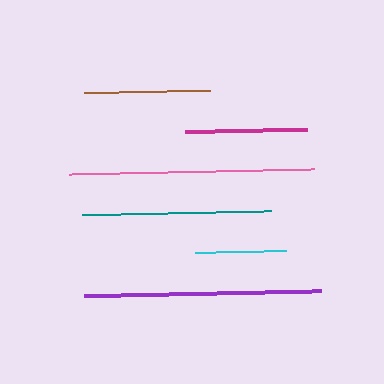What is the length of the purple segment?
The purple segment is approximately 236 pixels long.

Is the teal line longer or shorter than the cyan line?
The teal line is longer than the cyan line.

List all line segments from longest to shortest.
From longest to shortest: pink, purple, teal, brown, magenta, cyan.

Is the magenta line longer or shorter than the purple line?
The purple line is longer than the magenta line.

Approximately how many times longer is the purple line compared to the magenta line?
The purple line is approximately 1.9 times the length of the magenta line.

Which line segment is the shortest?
The cyan line is the shortest at approximately 92 pixels.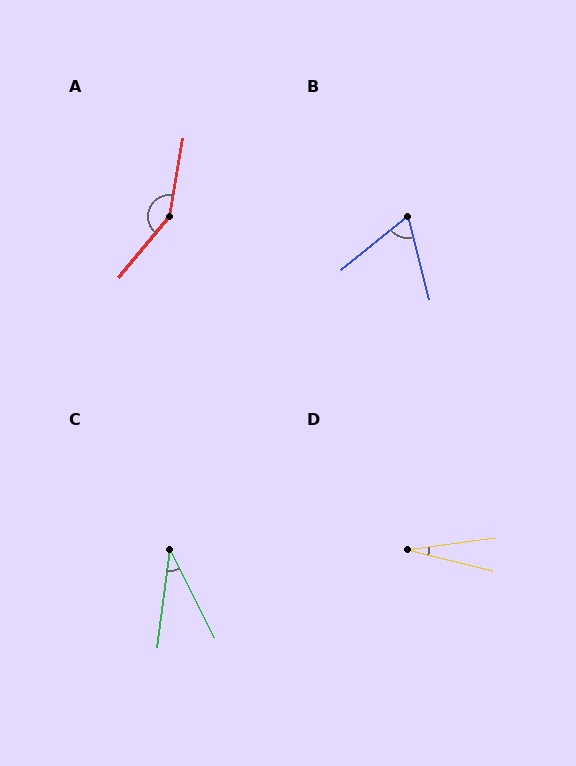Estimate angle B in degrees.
Approximately 66 degrees.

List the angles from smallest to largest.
D (22°), C (34°), B (66°), A (150°).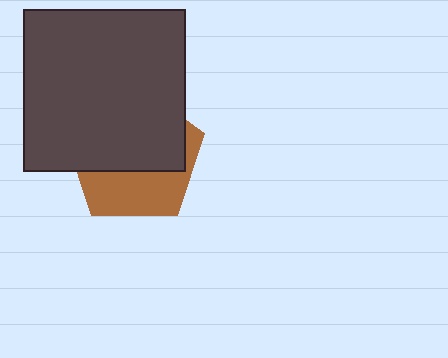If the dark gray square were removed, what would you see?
You would see the complete brown pentagon.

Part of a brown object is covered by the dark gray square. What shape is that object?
It is a pentagon.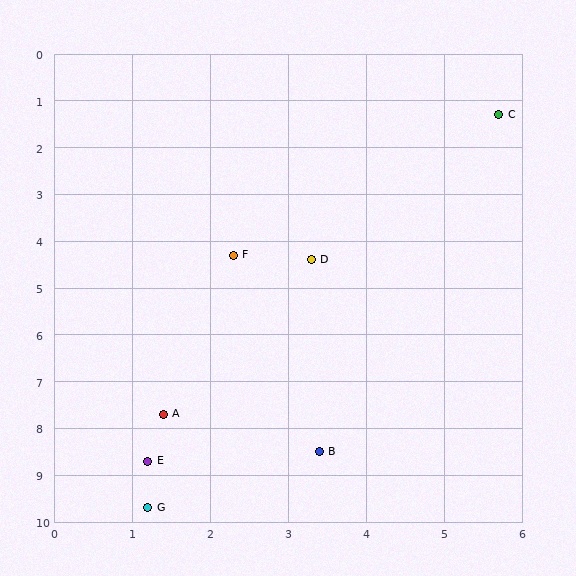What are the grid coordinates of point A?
Point A is at approximately (1.4, 7.7).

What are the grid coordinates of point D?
Point D is at approximately (3.3, 4.4).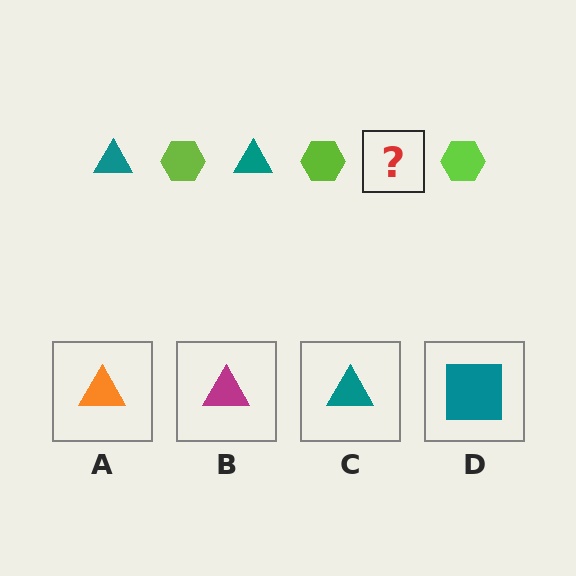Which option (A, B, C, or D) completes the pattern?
C.